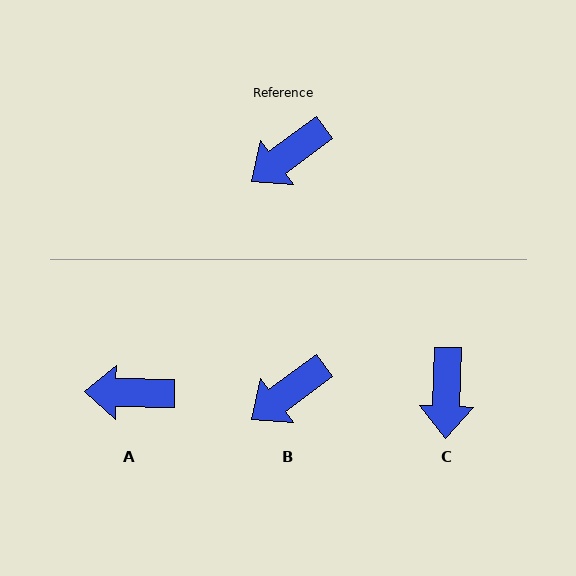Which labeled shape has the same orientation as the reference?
B.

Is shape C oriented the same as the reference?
No, it is off by about 52 degrees.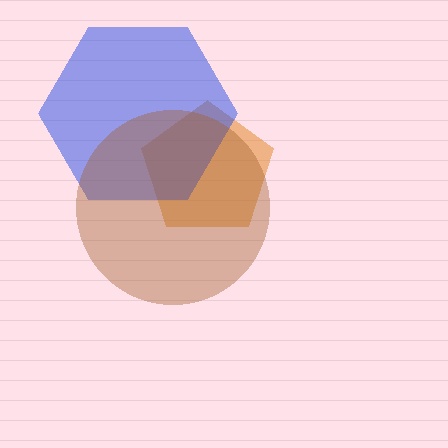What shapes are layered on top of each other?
The layered shapes are: an orange pentagon, a blue hexagon, a brown circle.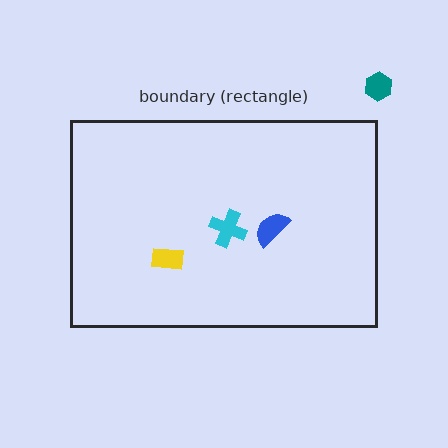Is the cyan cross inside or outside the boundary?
Inside.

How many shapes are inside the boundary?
3 inside, 1 outside.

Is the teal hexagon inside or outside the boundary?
Outside.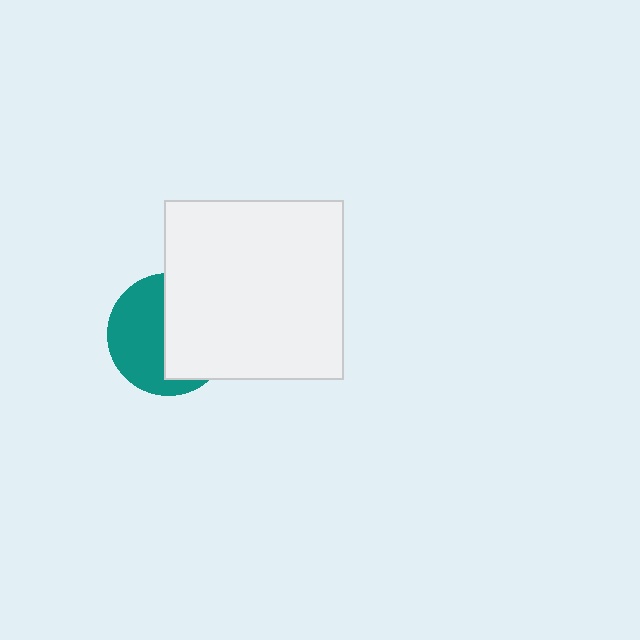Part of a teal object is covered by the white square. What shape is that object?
It is a circle.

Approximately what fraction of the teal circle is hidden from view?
Roughly 50% of the teal circle is hidden behind the white square.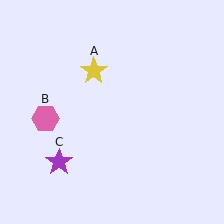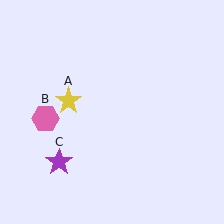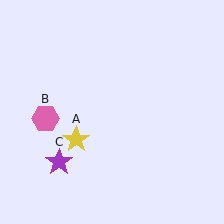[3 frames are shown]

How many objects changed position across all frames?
1 object changed position: yellow star (object A).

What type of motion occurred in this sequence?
The yellow star (object A) rotated counterclockwise around the center of the scene.